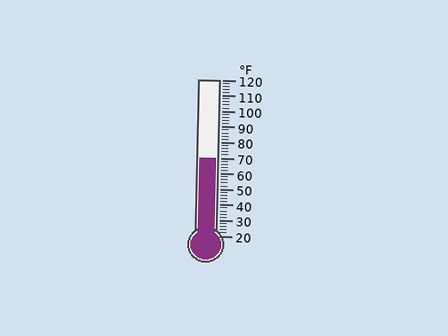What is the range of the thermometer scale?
The thermometer scale ranges from 20°F to 120°F.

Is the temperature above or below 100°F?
The temperature is below 100°F.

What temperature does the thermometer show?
The thermometer shows approximately 70°F.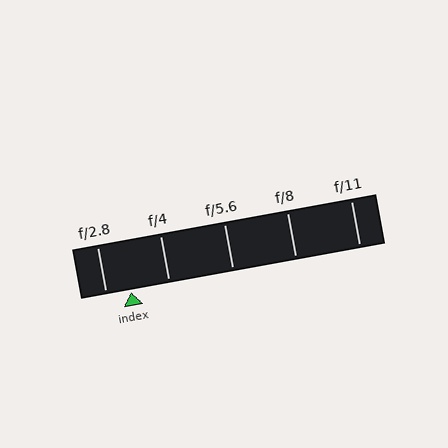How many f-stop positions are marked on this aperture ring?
There are 5 f-stop positions marked.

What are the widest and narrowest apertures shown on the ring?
The widest aperture shown is f/2.8 and the narrowest is f/11.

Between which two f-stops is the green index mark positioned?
The index mark is between f/2.8 and f/4.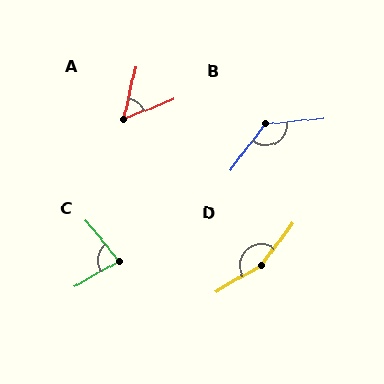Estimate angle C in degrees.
Approximately 80 degrees.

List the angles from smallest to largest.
A (55°), C (80°), B (133°), D (157°).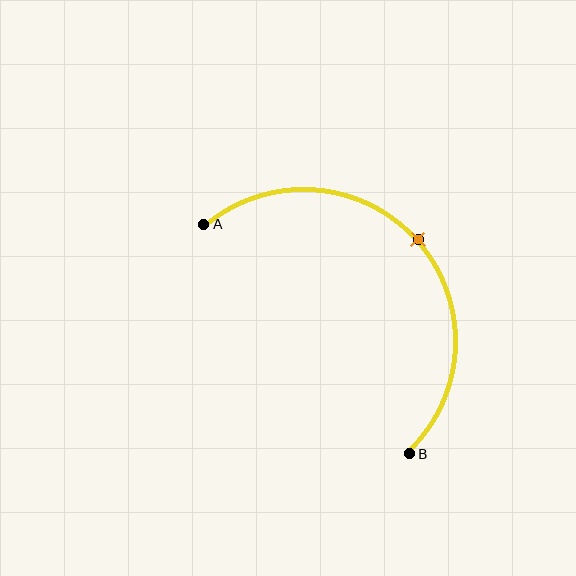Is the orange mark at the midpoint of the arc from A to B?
Yes. The orange mark lies on the arc at equal arc-length from both A and B — it is the arc midpoint.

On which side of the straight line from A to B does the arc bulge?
The arc bulges above and to the right of the straight line connecting A and B.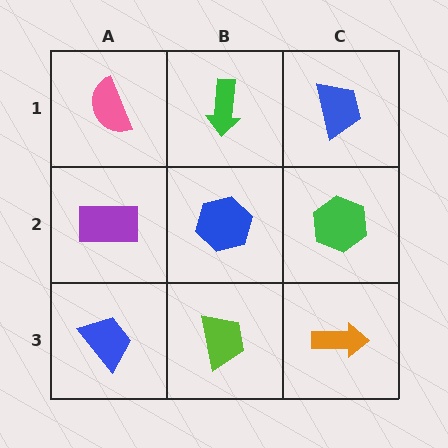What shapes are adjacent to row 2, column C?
A blue trapezoid (row 1, column C), an orange arrow (row 3, column C), a blue hexagon (row 2, column B).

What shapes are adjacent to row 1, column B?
A blue hexagon (row 2, column B), a pink semicircle (row 1, column A), a blue trapezoid (row 1, column C).